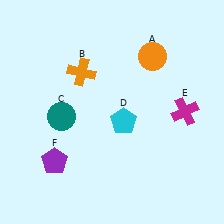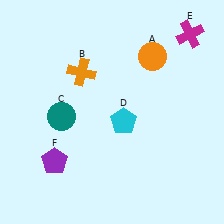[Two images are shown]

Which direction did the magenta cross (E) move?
The magenta cross (E) moved up.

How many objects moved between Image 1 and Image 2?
1 object moved between the two images.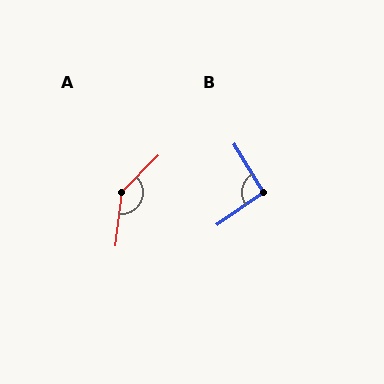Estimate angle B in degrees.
Approximately 94 degrees.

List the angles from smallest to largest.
B (94°), A (142°).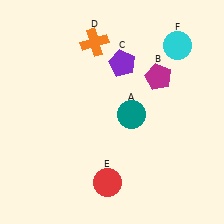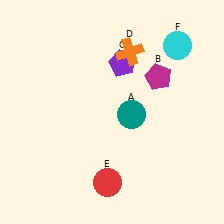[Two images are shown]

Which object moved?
The orange cross (D) moved right.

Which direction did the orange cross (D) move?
The orange cross (D) moved right.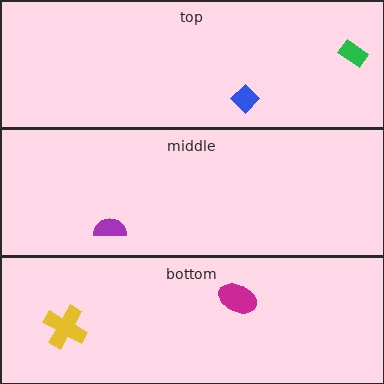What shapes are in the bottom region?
The yellow cross, the magenta ellipse.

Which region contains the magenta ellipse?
The bottom region.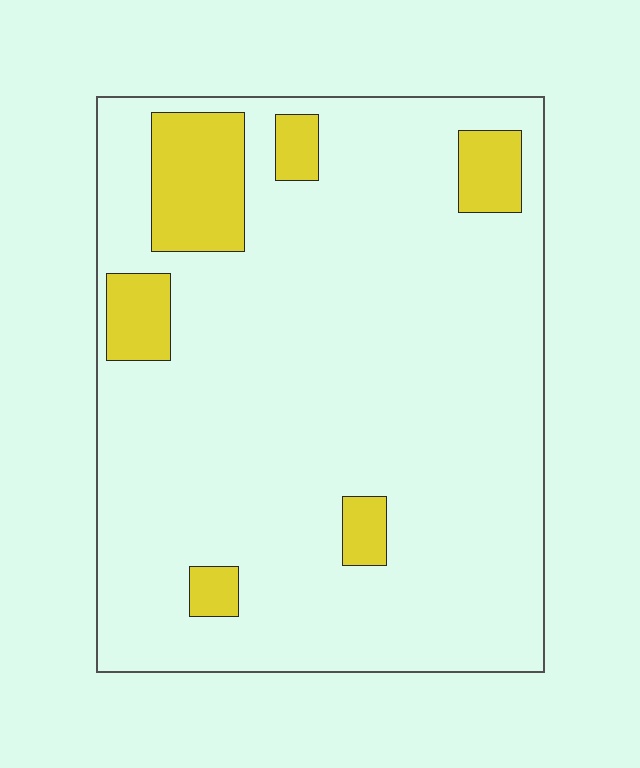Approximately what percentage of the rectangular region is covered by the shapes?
Approximately 15%.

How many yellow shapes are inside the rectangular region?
6.